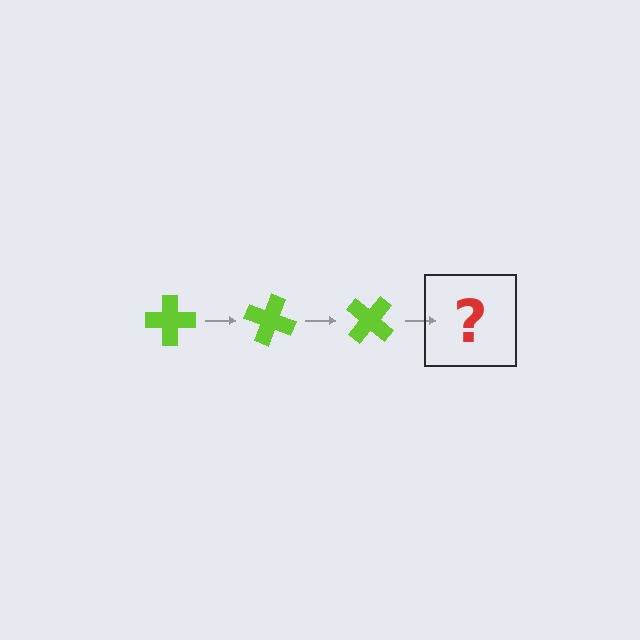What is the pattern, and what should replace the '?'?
The pattern is that the cross rotates 20 degrees each step. The '?' should be a lime cross rotated 60 degrees.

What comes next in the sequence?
The next element should be a lime cross rotated 60 degrees.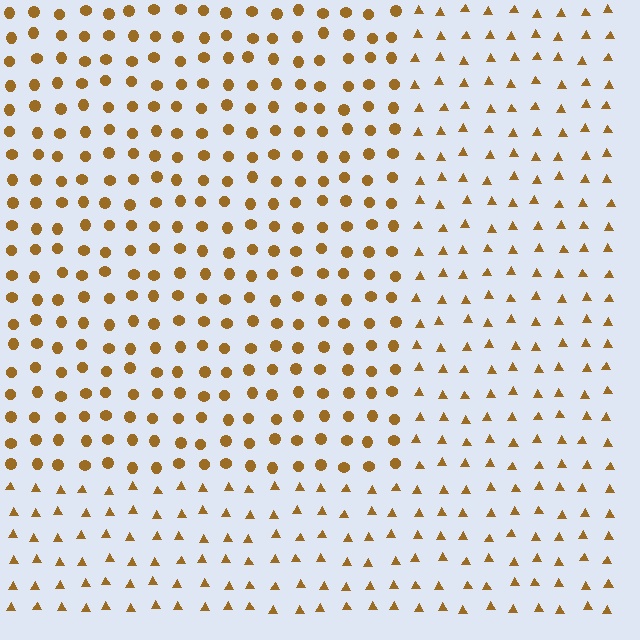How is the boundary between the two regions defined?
The boundary is defined by a change in element shape: circles inside vs. triangles outside. All elements share the same color and spacing.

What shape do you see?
I see a rectangle.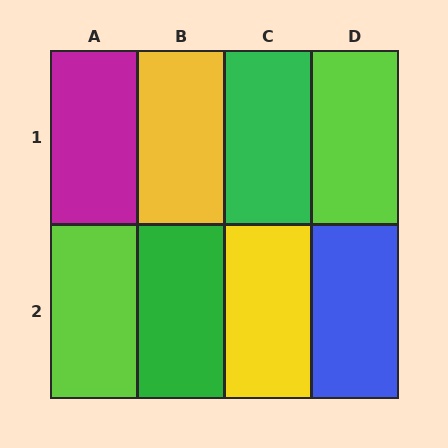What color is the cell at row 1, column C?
Green.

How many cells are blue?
1 cell is blue.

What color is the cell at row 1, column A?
Magenta.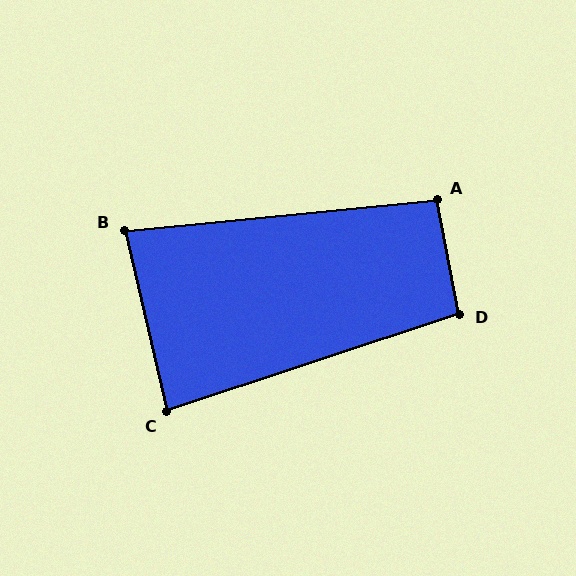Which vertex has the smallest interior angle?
B, at approximately 82 degrees.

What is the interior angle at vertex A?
Approximately 95 degrees (obtuse).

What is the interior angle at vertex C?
Approximately 85 degrees (acute).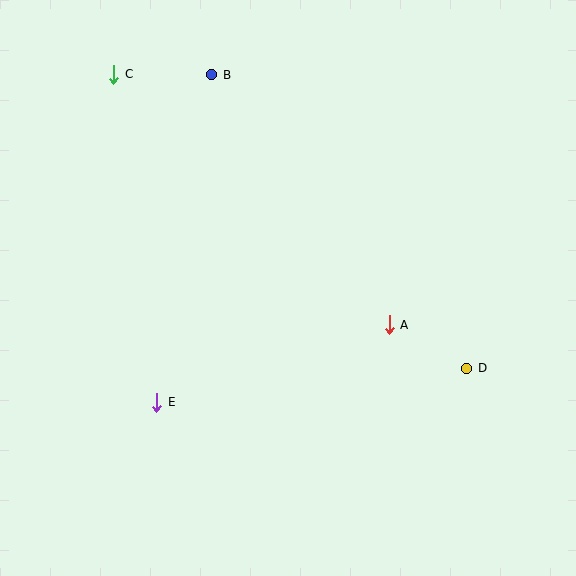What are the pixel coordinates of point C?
Point C is at (114, 74).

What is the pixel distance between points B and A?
The distance between B and A is 307 pixels.